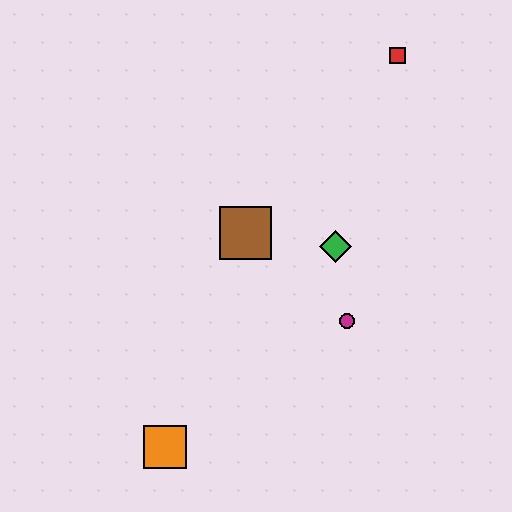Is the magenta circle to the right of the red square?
No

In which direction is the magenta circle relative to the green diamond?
The magenta circle is below the green diamond.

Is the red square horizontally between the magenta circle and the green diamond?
No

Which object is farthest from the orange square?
The red square is farthest from the orange square.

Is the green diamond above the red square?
No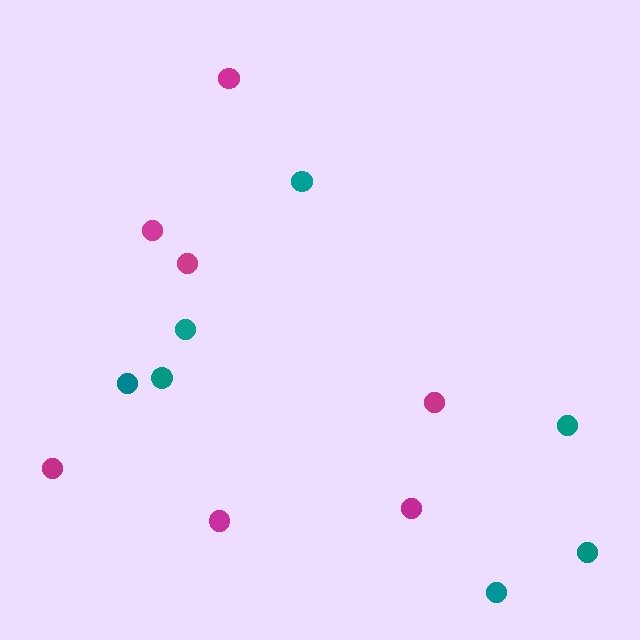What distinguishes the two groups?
There are 2 groups: one group of teal circles (7) and one group of magenta circles (7).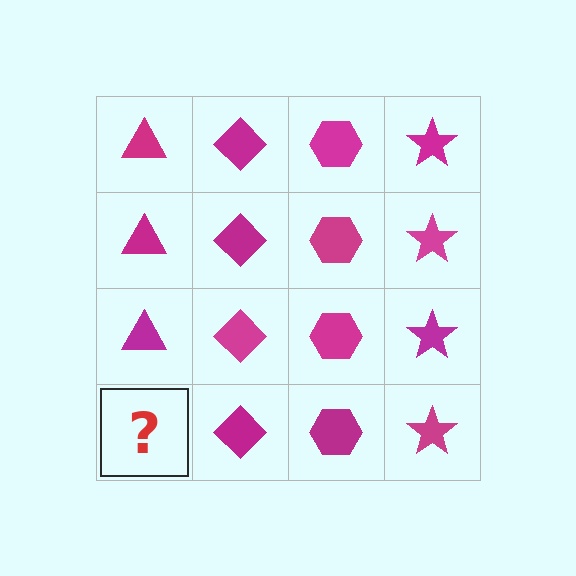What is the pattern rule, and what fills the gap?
The rule is that each column has a consistent shape. The gap should be filled with a magenta triangle.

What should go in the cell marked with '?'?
The missing cell should contain a magenta triangle.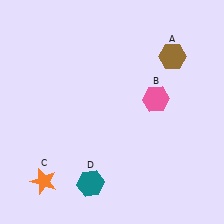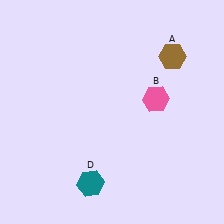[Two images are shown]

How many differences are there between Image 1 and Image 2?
There is 1 difference between the two images.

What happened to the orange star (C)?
The orange star (C) was removed in Image 2. It was in the bottom-left area of Image 1.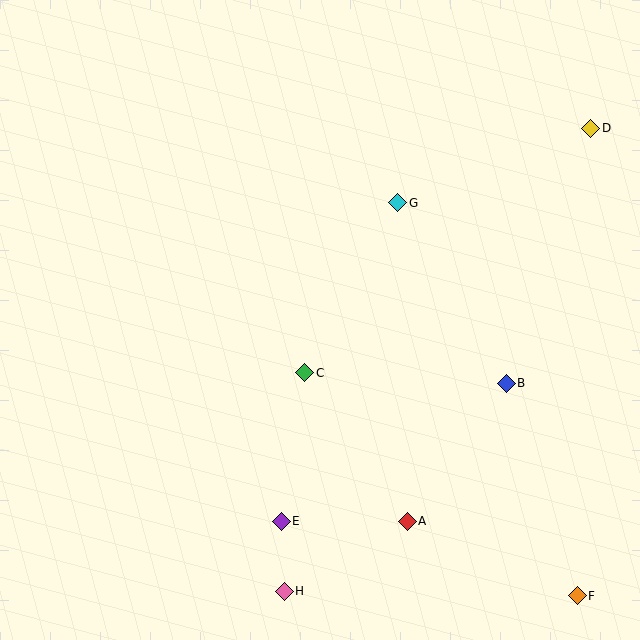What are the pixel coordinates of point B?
Point B is at (506, 383).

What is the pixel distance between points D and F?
The distance between D and F is 467 pixels.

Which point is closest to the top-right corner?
Point D is closest to the top-right corner.